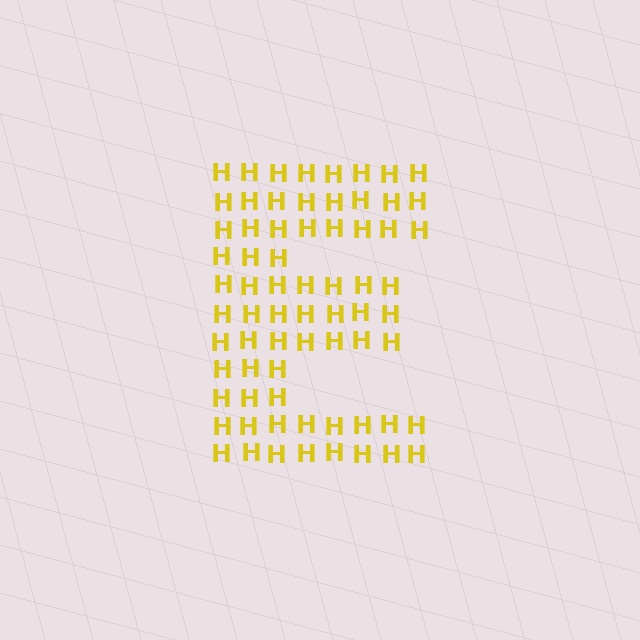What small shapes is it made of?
It is made of small letter H's.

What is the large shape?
The large shape is the letter E.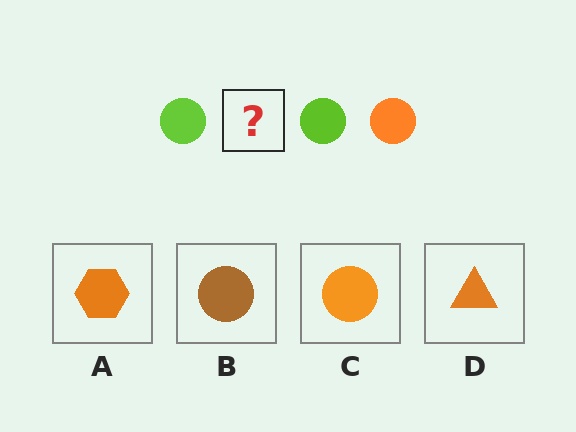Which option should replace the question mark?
Option C.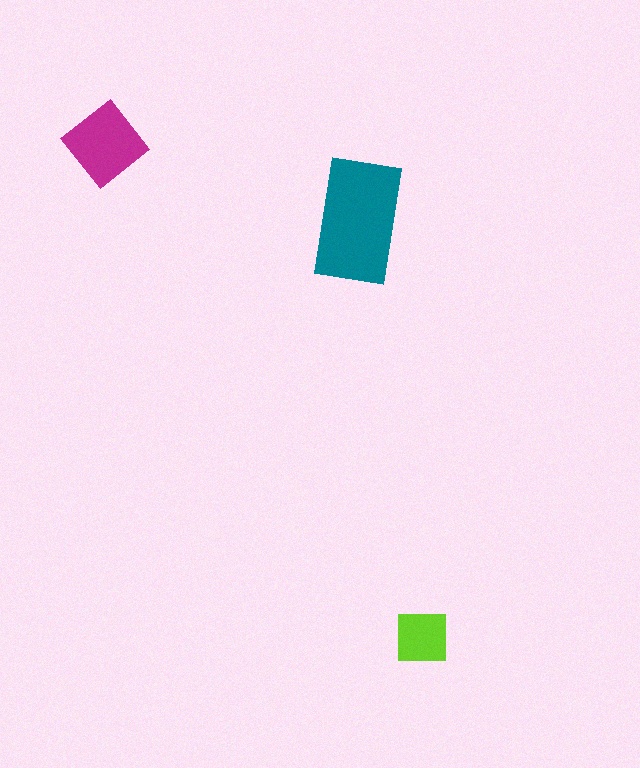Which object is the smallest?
The lime square.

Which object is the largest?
The teal rectangle.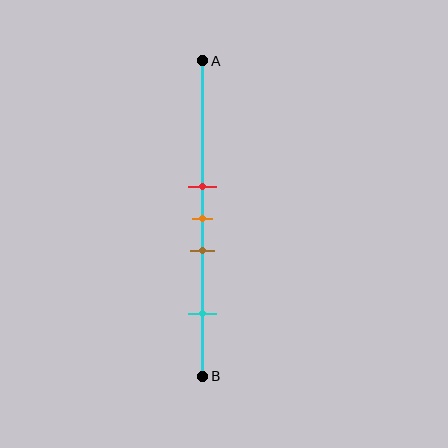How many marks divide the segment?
There are 4 marks dividing the segment.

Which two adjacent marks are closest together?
The red and orange marks are the closest adjacent pair.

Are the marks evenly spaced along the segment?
No, the marks are not evenly spaced.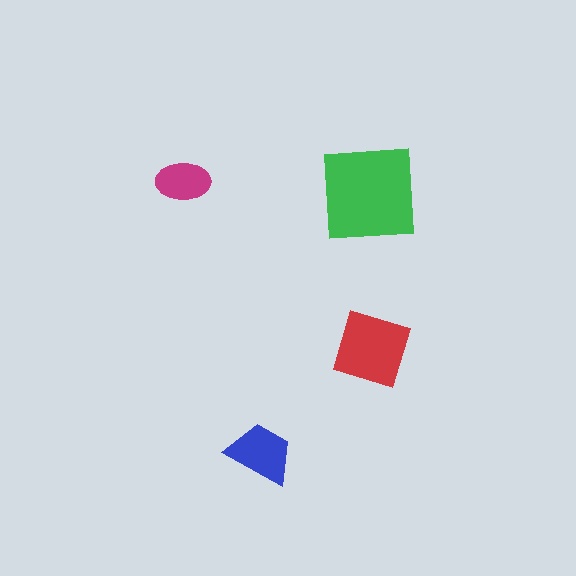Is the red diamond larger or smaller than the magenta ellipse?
Larger.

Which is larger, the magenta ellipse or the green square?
The green square.